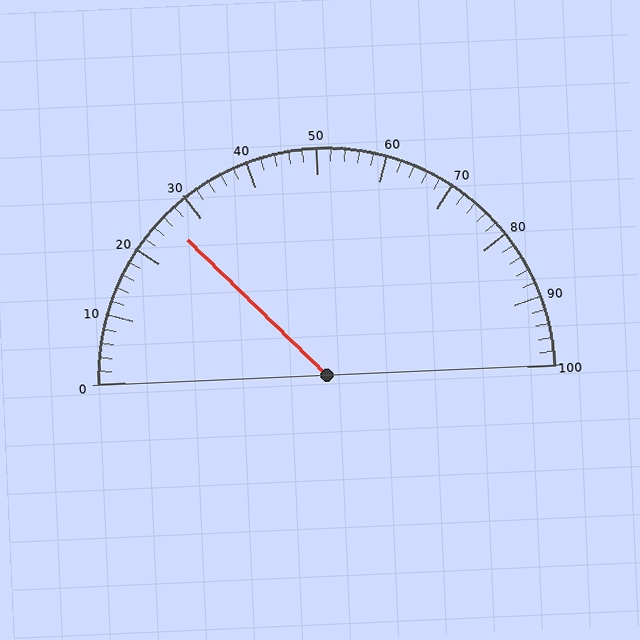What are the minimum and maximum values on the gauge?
The gauge ranges from 0 to 100.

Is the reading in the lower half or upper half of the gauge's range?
The reading is in the lower half of the range (0 to 100).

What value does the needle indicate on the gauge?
The needle indicates approximately 26.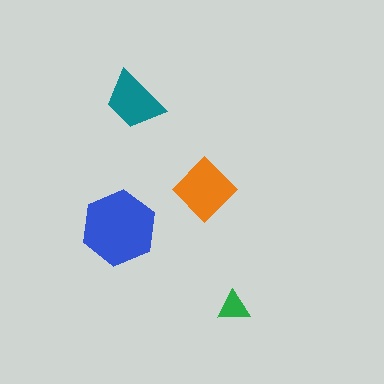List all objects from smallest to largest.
The green triangle, the teal trapezoid, the orange diamond, the blue hexagon.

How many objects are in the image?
There are 4 objects in the image.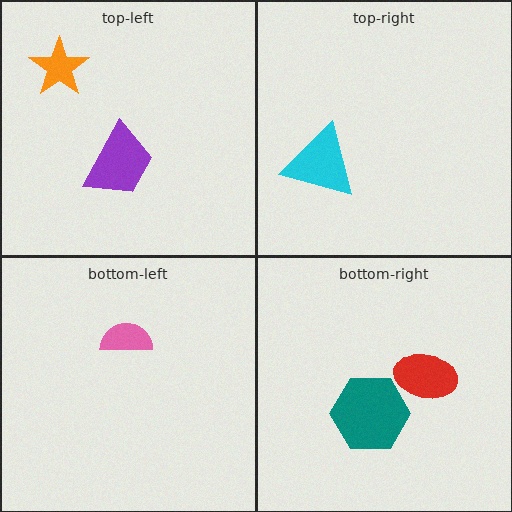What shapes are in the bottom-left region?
The pink semicircle.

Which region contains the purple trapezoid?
The top-left region.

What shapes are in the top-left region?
The orange star, the purple trapezoid.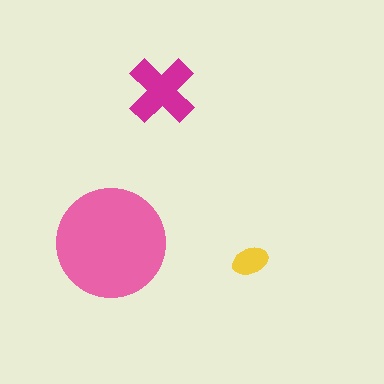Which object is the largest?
The pink circle.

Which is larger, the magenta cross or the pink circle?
The pink circle.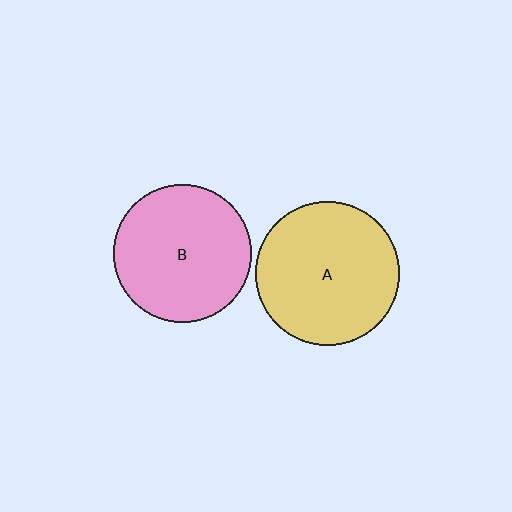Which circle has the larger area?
Circle A (yellow).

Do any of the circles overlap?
No, none of the circles overlap.